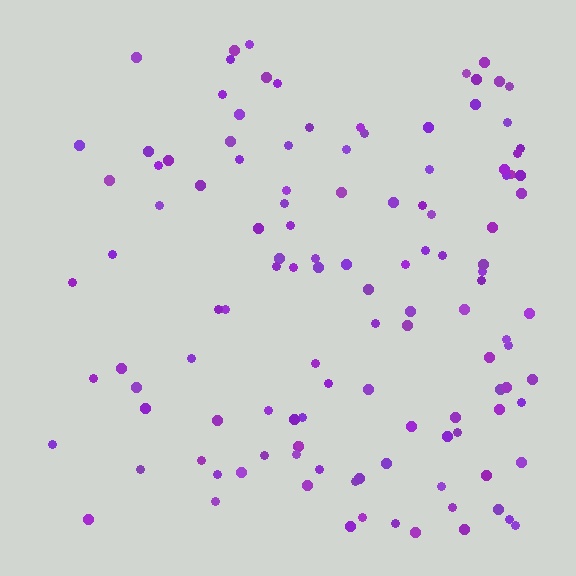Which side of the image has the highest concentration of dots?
The right.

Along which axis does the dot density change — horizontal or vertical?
Horizontal.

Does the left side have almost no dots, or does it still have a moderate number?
Still a moderate number, just noticeably fewer than the right.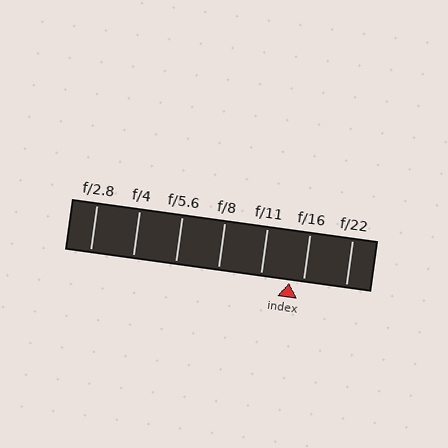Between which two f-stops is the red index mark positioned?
The index mark is between f/11 and f/16.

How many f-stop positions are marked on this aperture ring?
There are 7 f-stop positions marked.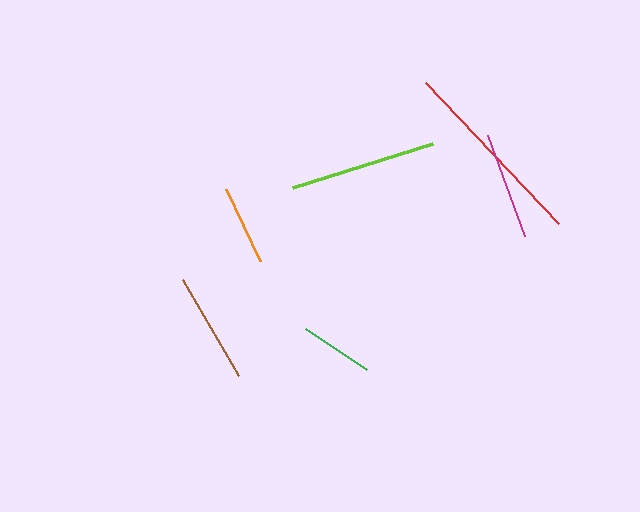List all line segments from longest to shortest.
From longest to shortest: red, lime, brown, magenta, orange, green.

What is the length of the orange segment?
The orange segment is approximately 80 pixels long.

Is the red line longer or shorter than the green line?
The red line is longer than the green line.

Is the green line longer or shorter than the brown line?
The brown line is longer than the green line.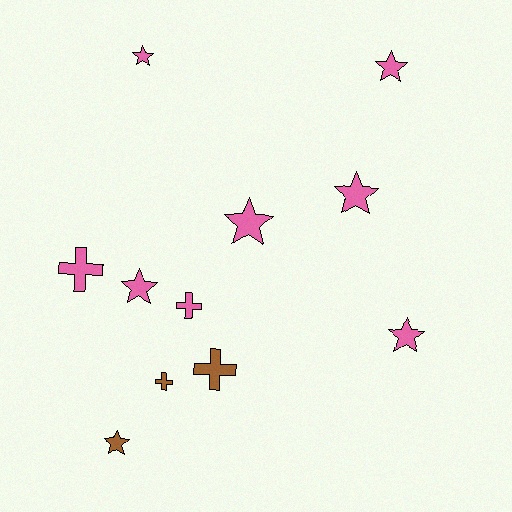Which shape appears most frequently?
Star, with 7 objects.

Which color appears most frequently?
Pink, with 8 objects.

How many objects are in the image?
There are 11 objects.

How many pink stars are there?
There are 6 pink stars.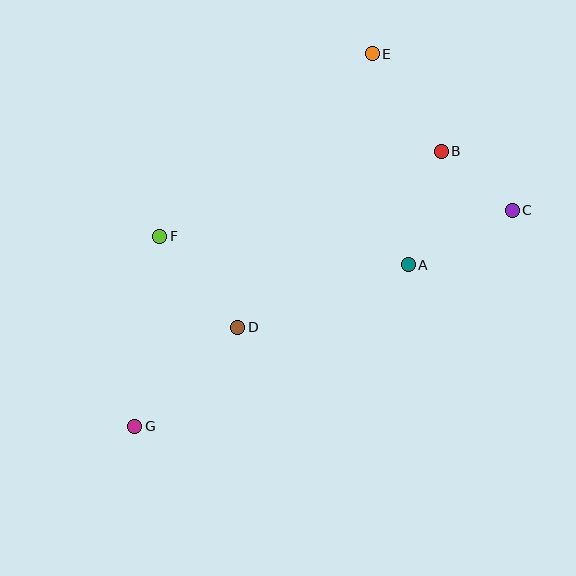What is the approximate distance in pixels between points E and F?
The distance between E and F is approximately 280 pixels.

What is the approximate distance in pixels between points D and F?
The distance between D and F is approximately 119 pixels.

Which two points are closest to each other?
Points B and C are closest to each other.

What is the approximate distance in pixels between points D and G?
The distance between D and G is approximately 143 pixels.